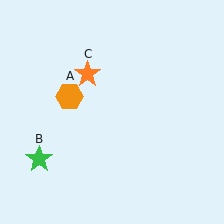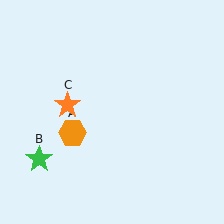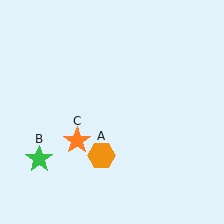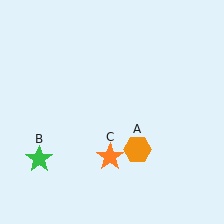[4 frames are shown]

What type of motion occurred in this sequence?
The orange hexagon (object A), orange star (object C) rotated counterclockwise around the center of the scene.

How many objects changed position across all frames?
2 objects changed position: orange hexagon (object A), orange star (object C).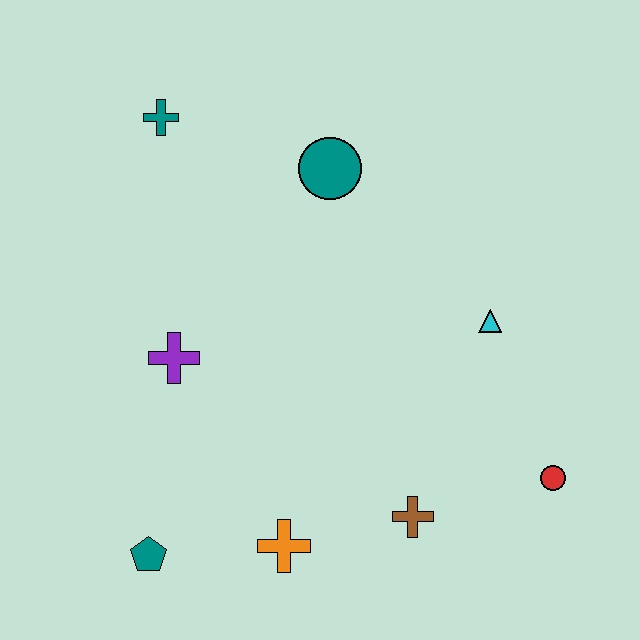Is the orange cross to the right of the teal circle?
No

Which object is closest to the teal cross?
The teal circle is closest to the teal cross.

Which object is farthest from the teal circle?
The teal pentagon is farthest from the teal circle.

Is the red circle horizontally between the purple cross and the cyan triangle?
No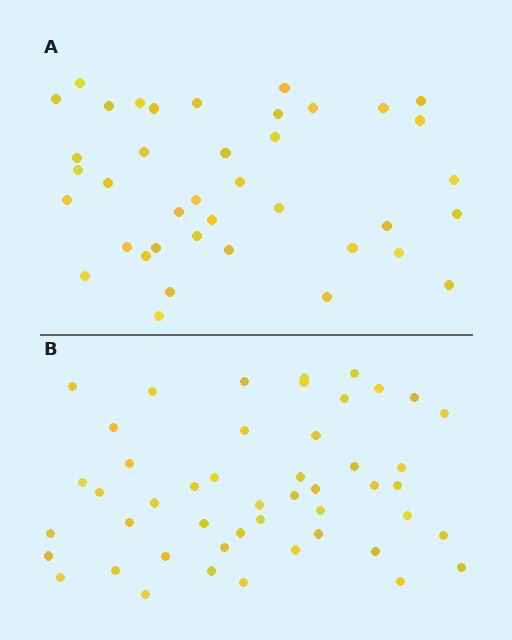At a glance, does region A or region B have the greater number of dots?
Region B (the bottom region) has more dots.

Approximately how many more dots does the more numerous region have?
Region B has roughly 8 or so more dots than region A.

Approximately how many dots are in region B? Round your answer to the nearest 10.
About 50 dots. (The exact count is 48, which rounds to 50.)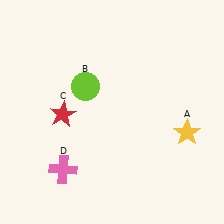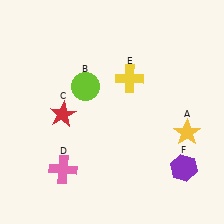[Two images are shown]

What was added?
A yellow cross (E), a purple hexagon (F) were added in Image 2.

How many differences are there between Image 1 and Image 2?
There are 2 differences between the two images.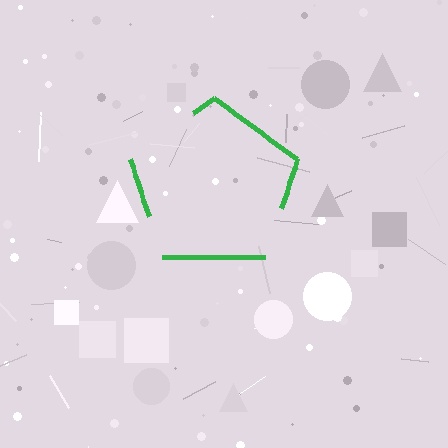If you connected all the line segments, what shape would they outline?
They would outline a pentagon.